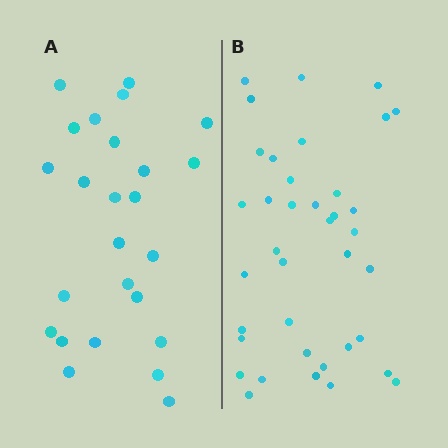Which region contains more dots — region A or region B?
Region B (the right region) has more dots.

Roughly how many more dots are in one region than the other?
Region B has approximately 15 more dots than region A.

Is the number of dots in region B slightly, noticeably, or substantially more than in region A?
Region B has substantially more. The ratio is roughly 1.5 to 1.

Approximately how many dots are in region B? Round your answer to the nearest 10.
About 40 dots. (The exact count is 38, which rounds to 40.)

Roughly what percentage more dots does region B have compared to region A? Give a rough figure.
About 50% more.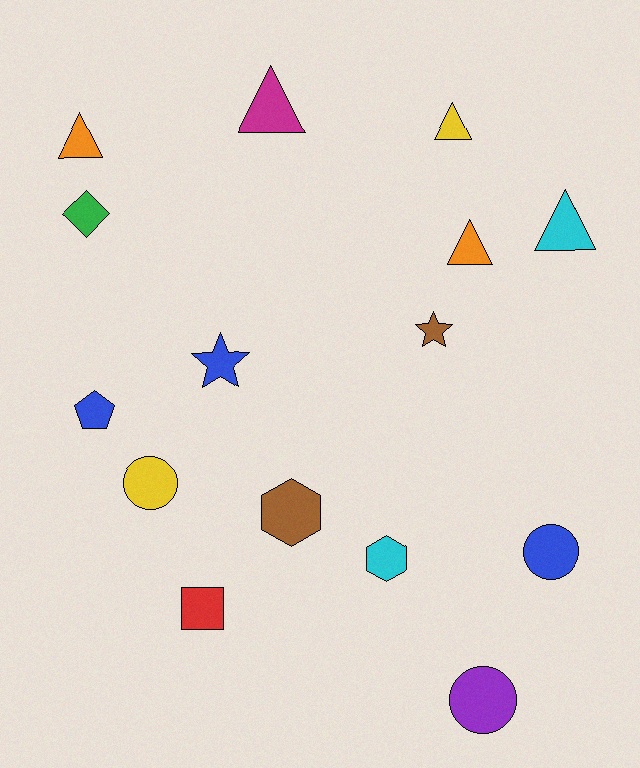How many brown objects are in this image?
There are 2 brown objects.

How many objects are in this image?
There are 15 objects.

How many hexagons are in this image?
There are 2 hexagons.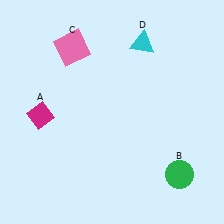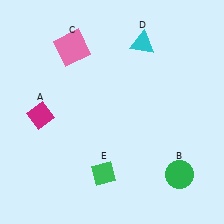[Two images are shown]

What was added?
A green diamond (E) was added in Image 2.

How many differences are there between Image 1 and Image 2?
There is 1 difference between the two images.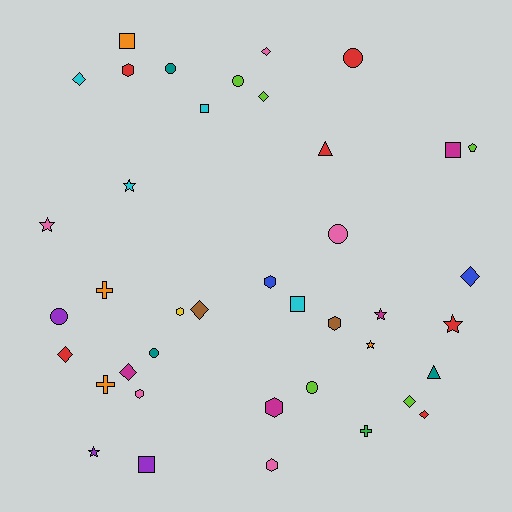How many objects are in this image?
There are 40 objects.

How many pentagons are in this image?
There is 1 pentagon.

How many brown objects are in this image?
There are 2 brown objects.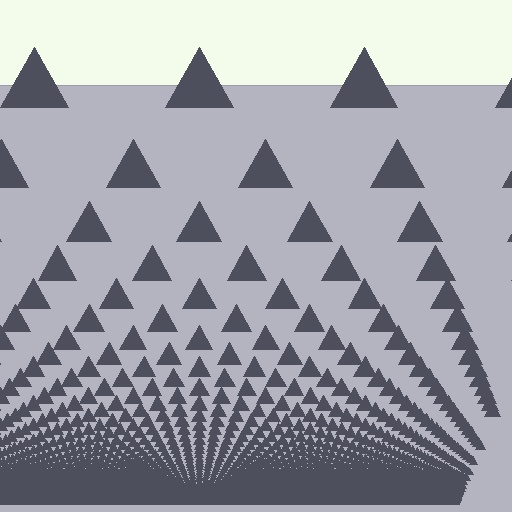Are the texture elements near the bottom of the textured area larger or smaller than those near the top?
Smaller. The gradient is inverted — elements near the bottom are smaller and denser.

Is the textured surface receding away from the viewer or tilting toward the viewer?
The surface appears to tilt toward the viewer. Texture elements get larger and sparser toward the top.